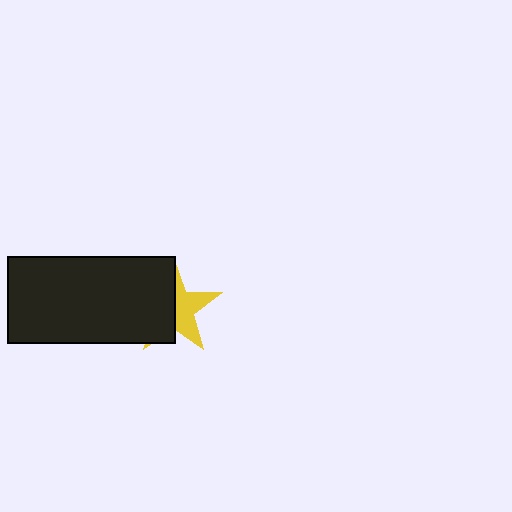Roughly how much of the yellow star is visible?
About half of it is visible (roughly 47%).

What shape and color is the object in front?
The object in front is a black rectangle.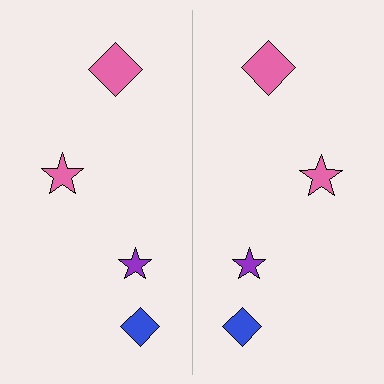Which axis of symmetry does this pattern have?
The pattern has a vertical axis of symmetry running through the center of the image.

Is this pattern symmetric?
Yes, this pattern has bilateral (reflection) symmetry.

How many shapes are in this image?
There are 8 shapes in this image.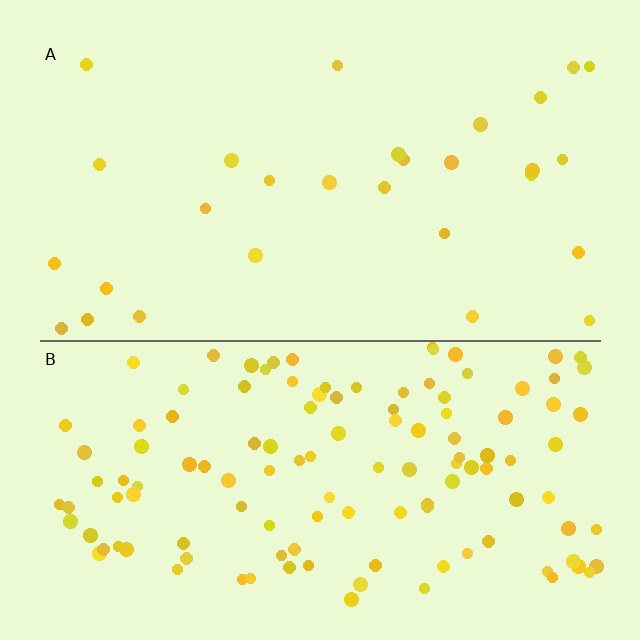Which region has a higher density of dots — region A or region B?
B (the bottom).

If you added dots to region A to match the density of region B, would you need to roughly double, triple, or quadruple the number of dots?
Approximately quadruple.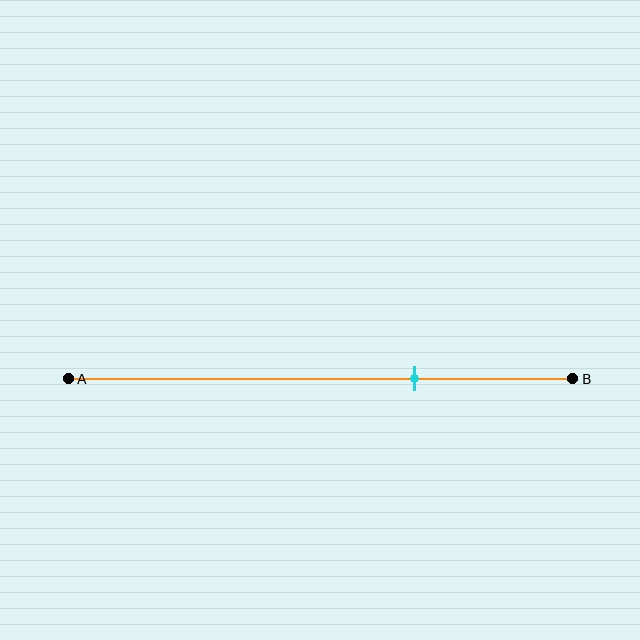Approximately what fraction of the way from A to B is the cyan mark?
The cyan mark is approximately 70% of the way from A to B.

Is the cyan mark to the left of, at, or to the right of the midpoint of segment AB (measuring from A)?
The cyan mark is to the right of the midpoint of segment AB.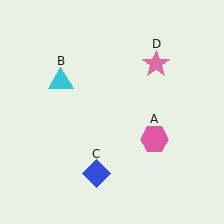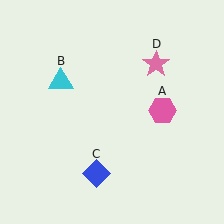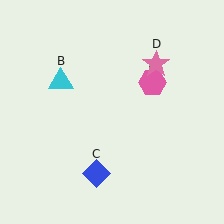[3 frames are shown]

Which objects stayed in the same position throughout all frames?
Cyan triangle (object B) and blue diamond (object C) and pink star (object D) remained stationary.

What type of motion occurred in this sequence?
The pink hexagon (object A) rotated counterclockwise around the center of the scene.